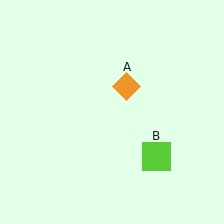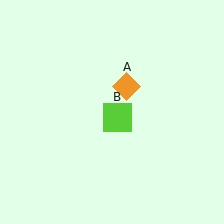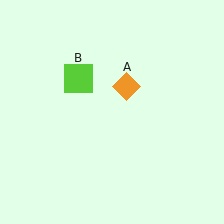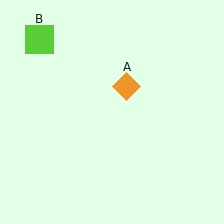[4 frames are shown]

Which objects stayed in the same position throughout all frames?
Orange diamond (object A) remained stationary.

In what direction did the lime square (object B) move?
The lime square (object B) moved up and to the left.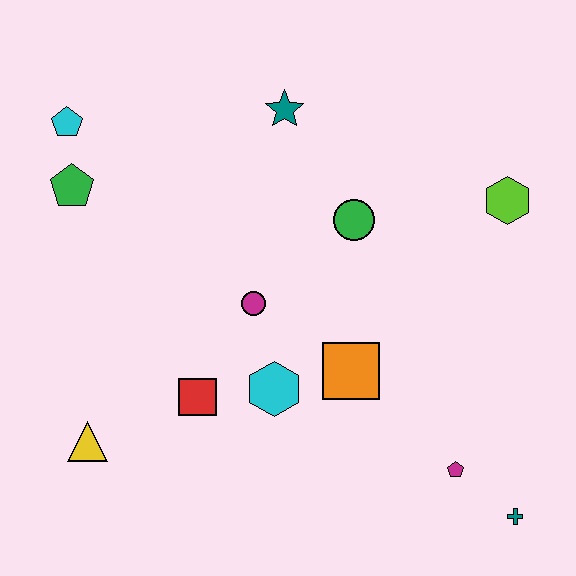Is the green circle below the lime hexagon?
Yes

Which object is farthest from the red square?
The lime hexagon is farthest from the red square.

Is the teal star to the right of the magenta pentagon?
No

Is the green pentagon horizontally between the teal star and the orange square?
No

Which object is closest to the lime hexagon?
The green circle is closest to the lime hexagon.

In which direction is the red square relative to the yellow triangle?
The red square is to the right of the yellow triangle.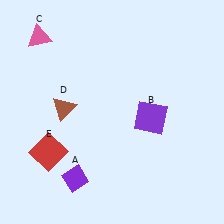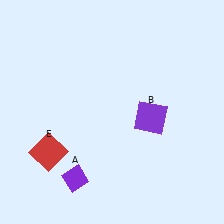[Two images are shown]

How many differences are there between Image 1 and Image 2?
There are 2 differences between the two images.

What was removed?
The brown triangle (D), the pink triangle (C) were removed in Image 2.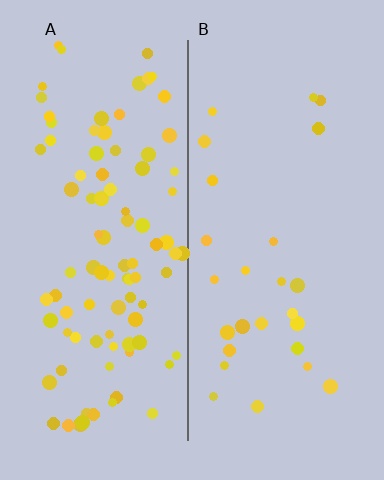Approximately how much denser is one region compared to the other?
Approximately 3.6× — region A over region B.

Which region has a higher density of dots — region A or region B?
A (the left).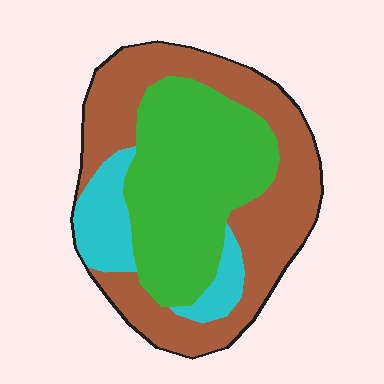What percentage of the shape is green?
Green takes up about two fifths (2/5) of the shape.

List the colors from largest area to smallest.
From largest to smallest: brown, green, cyan.